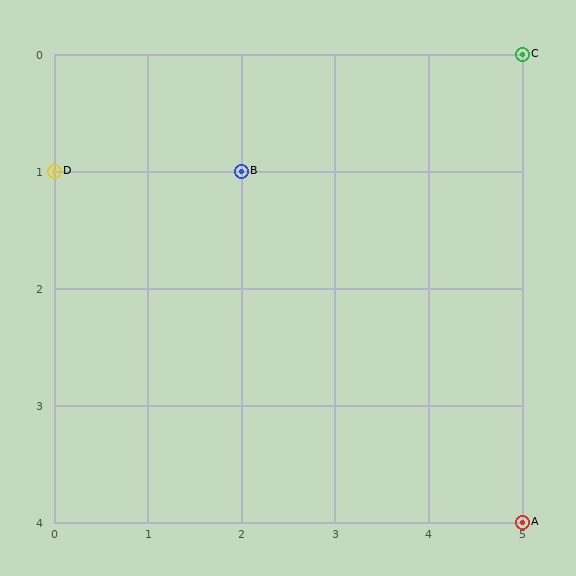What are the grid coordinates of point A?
Point A is at grid coordinates (5, 4).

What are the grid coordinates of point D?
Point D is at grid coordinates (0, 1).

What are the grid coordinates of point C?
Point C is at grid coordinates (5, 0).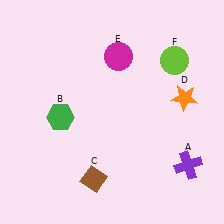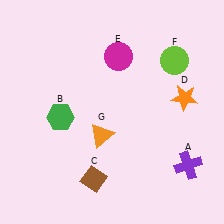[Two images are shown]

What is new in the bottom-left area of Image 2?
An orange triangle (G) was added in the bottom-left area of Image 2.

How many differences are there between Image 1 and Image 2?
There is 1 difference between the two images.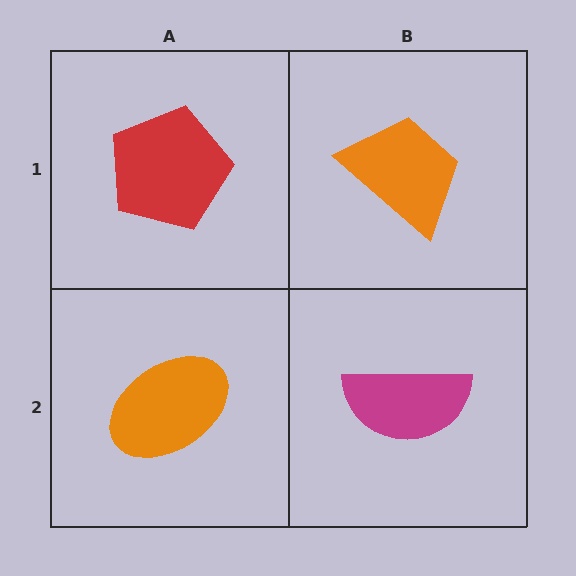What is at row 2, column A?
An orange ellipse.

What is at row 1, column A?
A red pentagon.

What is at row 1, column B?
An orange trapezoid.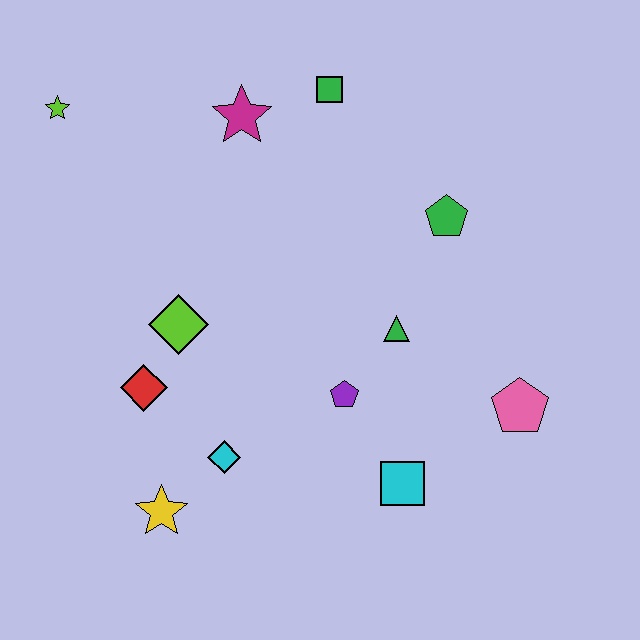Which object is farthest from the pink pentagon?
The lime star is farthest from the pink pentagon.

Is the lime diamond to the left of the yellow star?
No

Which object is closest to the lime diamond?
The red diamond is closest to the lime diamond.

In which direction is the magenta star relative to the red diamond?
The magenta star is above the red diamond.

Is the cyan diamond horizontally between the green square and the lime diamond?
Yes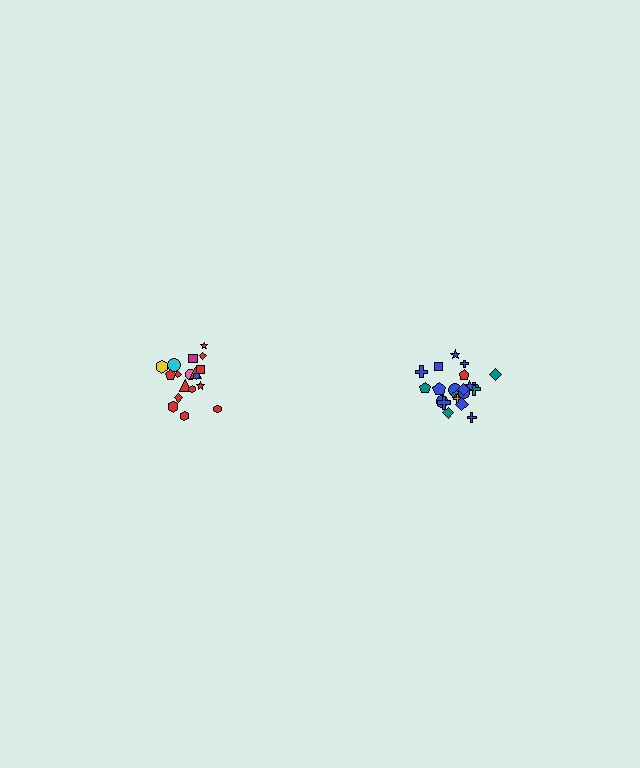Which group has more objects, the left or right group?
The right group.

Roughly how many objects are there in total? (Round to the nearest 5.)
Roughly 40 objects in total.